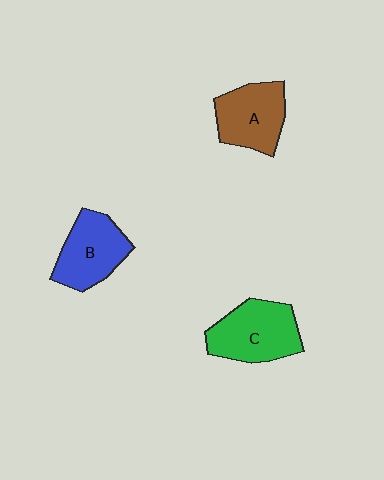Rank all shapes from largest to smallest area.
From largest to smallest: C (green), B (blue), A (brown).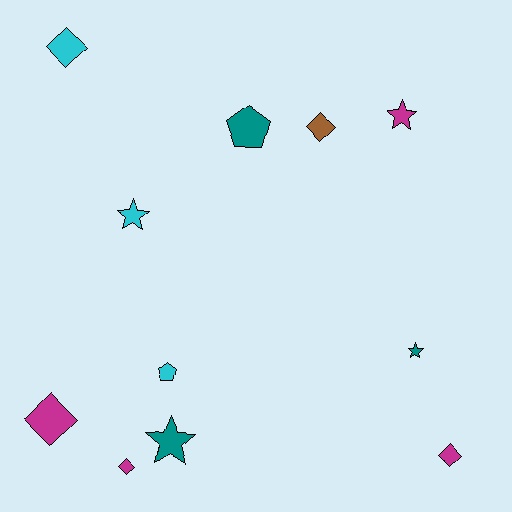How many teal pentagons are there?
There is 1 teal pentagon.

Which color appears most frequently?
Magenta, with 4 objects.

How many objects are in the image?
There are 11 objects.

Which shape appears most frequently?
Diamond, with 5 objects.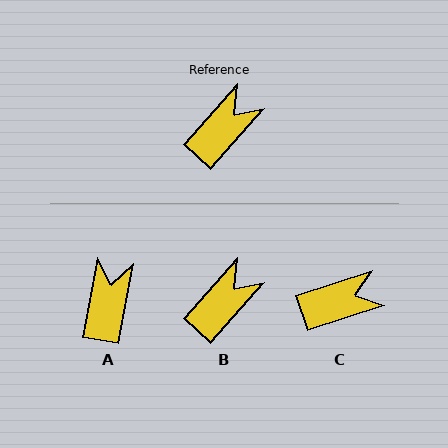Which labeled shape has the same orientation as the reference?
B.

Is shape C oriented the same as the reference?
No, it is off by about 30 degrees.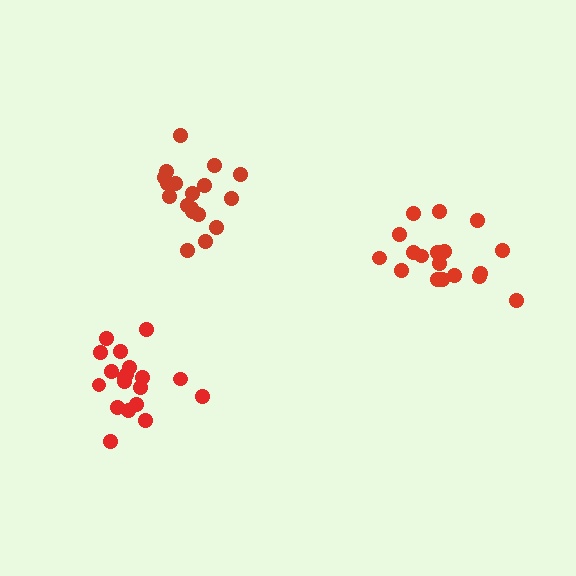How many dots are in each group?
Group 1: 19 dots, Group 2: 18 dots, Group 3: 18 dots (55 total).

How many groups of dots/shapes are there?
There are 3 groups.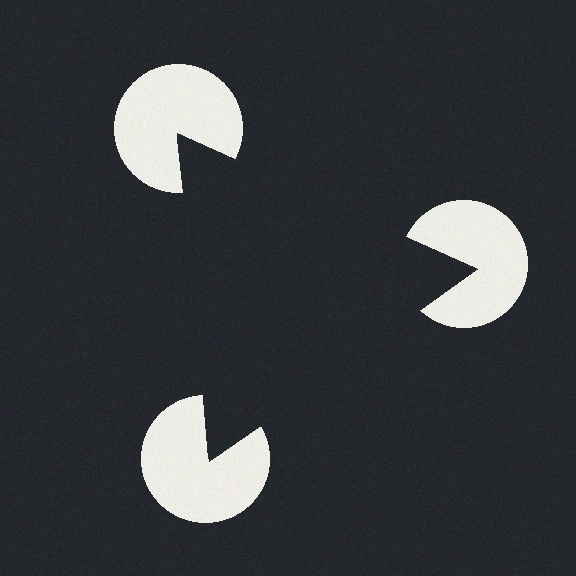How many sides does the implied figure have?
3 sides.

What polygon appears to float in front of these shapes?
An illusory triangle — its edges are inferred from the aligned wedge cuts in the pac-man discs, not physically drawn.